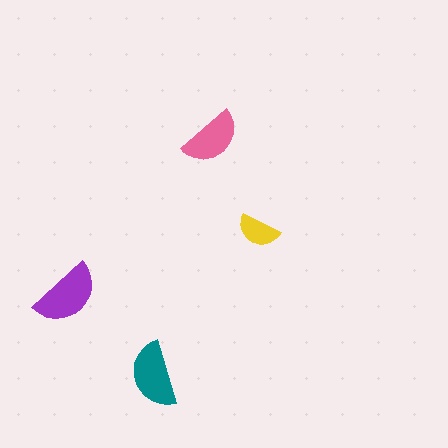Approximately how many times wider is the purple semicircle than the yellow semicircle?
About 1.5 times wider.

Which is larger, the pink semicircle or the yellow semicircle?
The pink one.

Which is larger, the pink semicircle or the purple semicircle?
The purple one.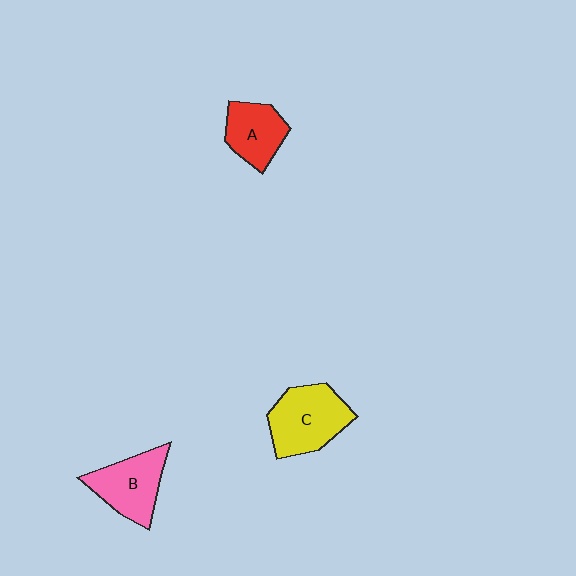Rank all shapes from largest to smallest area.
From largest to smallest: C (yellow), B (pink), A (red).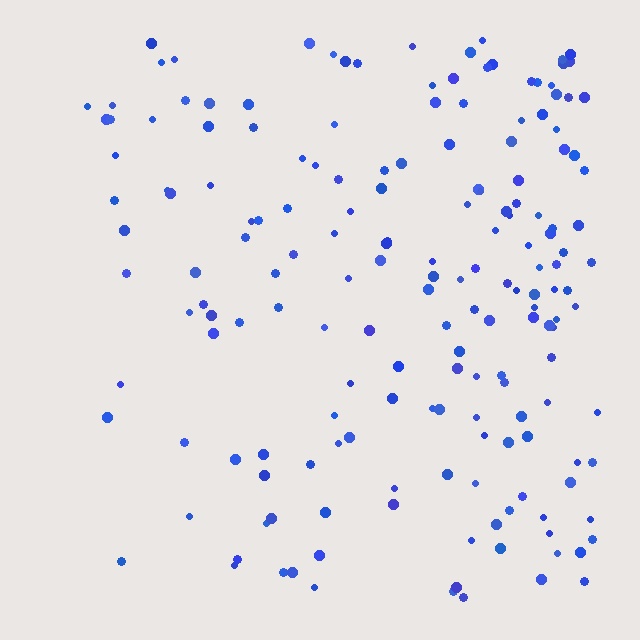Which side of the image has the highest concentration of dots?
The right.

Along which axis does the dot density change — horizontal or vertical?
Horizontal.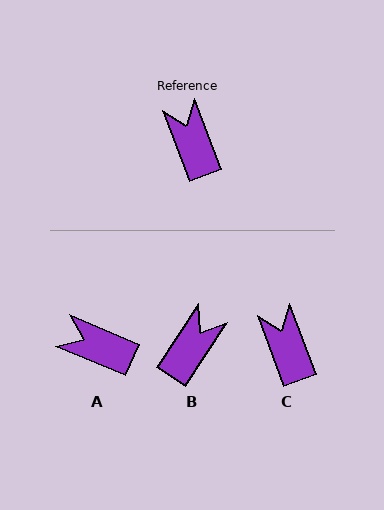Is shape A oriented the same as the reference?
No, it is off by about 46 degrees.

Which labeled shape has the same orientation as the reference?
C.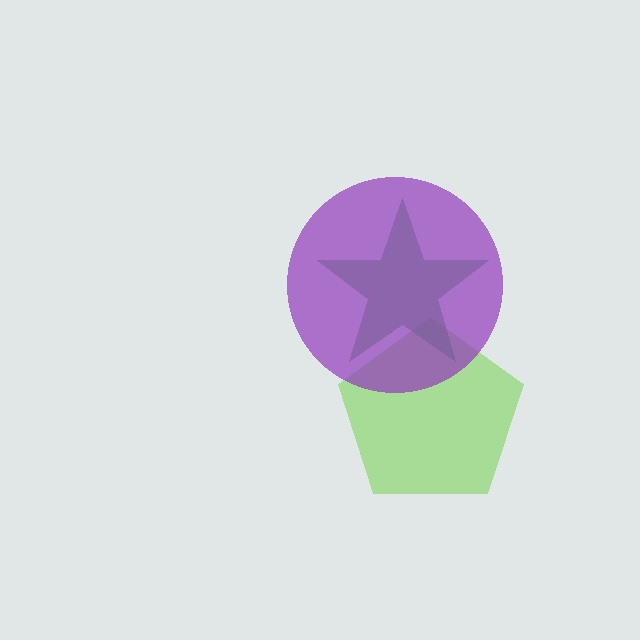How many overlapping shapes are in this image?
There are 3 overlapping shapes in the image.